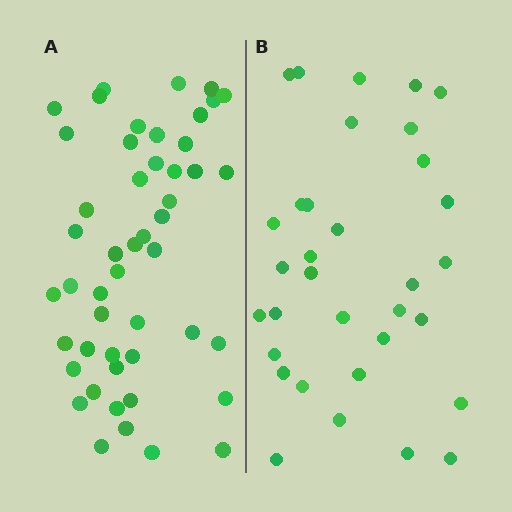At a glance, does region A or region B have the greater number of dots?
Region A (the left region) has more dots.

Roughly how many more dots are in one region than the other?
Region A has approximately 15 more dots than region B.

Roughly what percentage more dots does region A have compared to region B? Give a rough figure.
About 50% more.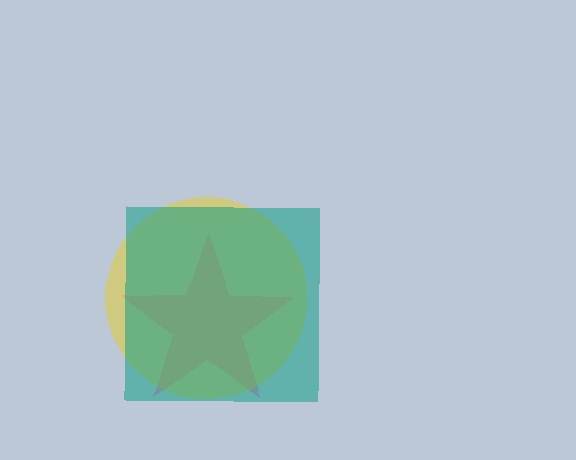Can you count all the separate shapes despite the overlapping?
Yes, there are 3 separate shapes.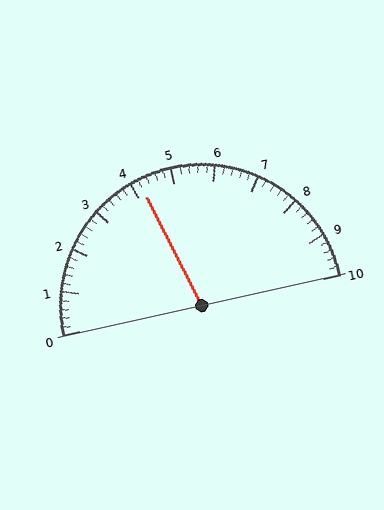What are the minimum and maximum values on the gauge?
The gauge ranges from 0 to 10.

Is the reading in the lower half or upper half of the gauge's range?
The reading is in the lower half of the range (0 to 10).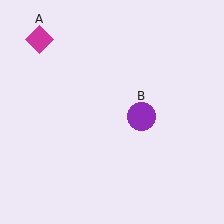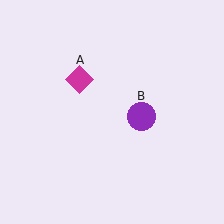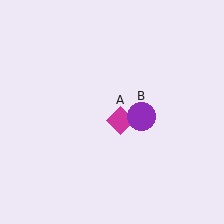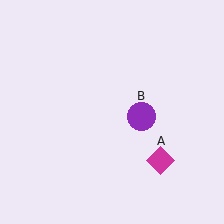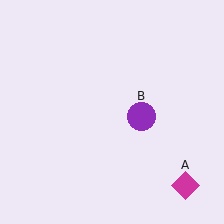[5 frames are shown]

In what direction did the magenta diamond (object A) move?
The magenta diamond (object A) moved down and to the right.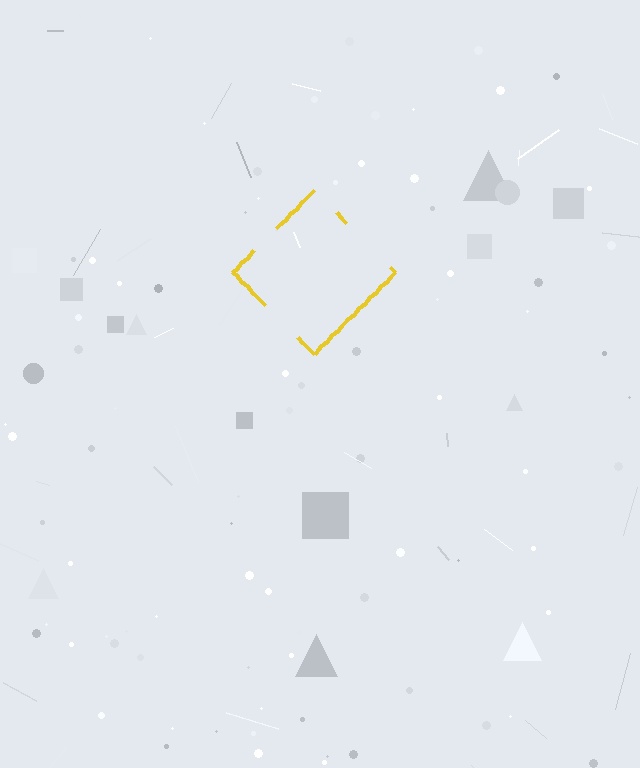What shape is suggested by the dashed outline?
The dashed outline suggests a diamond.